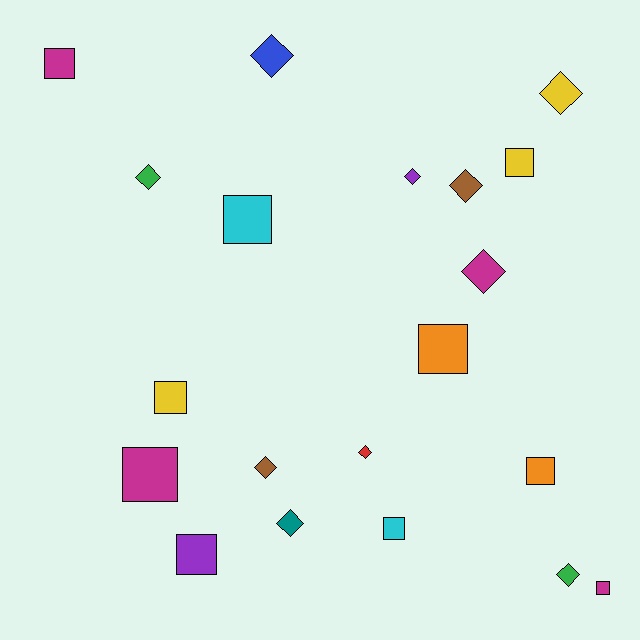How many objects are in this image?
There are 20 objects.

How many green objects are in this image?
There are 2 green objects.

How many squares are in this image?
There are 10 squares.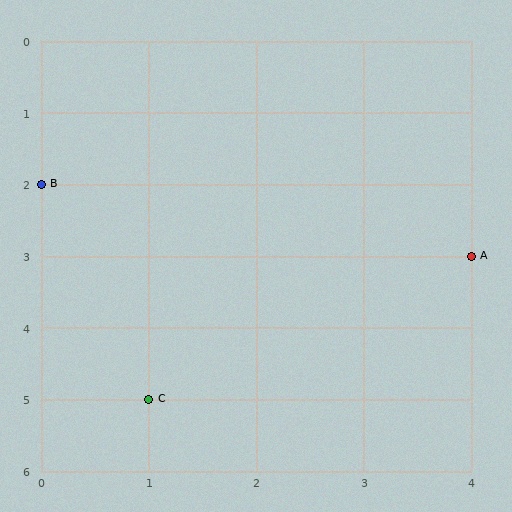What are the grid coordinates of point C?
Point C is at grid coordinates (1, 5).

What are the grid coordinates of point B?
Point B is at grid coordinates (0, 2).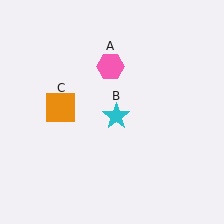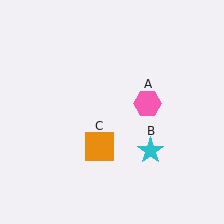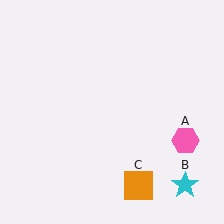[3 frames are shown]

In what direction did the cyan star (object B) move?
The cyan star (object B) moved down and to the right.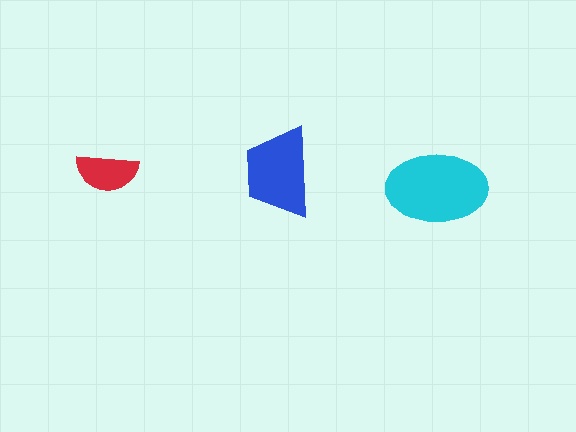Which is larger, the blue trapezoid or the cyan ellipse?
The cyan ellipse.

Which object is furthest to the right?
The cyan ellipse is rightmost.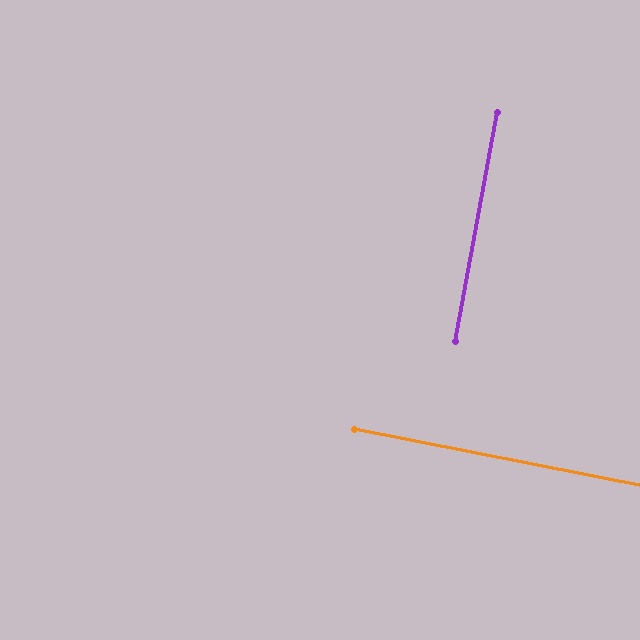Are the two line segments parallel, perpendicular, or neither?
Perpendicular — they meet at approximately 89°.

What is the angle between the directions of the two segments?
Approximately 89 degrees.